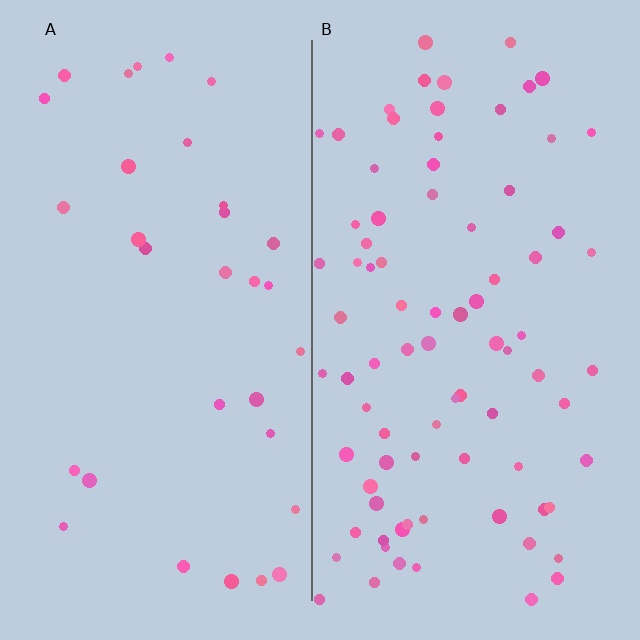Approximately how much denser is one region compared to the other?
Approximately 2.6× — region B over region A.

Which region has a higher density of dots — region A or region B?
B (the right).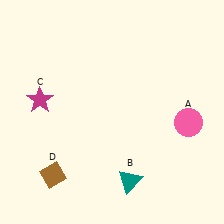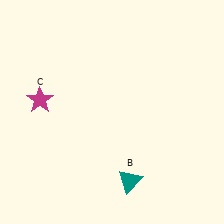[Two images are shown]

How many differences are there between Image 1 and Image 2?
There are 2 differences between the two images.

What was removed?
The brown diamond (D), the pink circle (A) were removed in Image 2.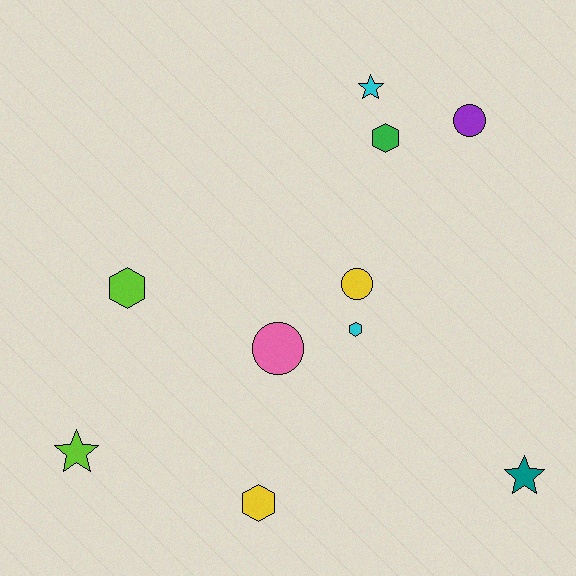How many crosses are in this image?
There are no crosses.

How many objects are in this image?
There are 10 objects.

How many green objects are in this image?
There is 1 green object.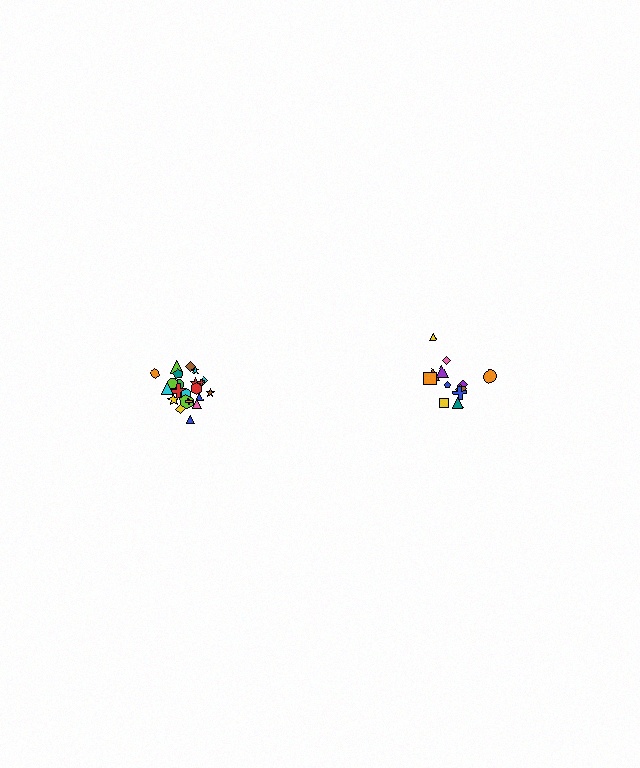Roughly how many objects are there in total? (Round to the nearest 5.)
Roughly 35 objects in total.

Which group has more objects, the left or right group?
The left group.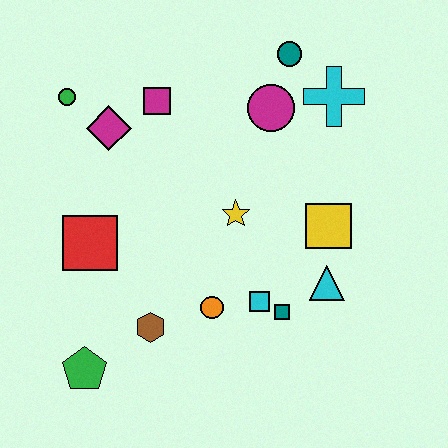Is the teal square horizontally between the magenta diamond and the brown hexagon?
No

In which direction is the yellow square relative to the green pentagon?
The yellow square is to the right of the green pentagon.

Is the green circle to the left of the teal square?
Yes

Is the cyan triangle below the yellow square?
Yes